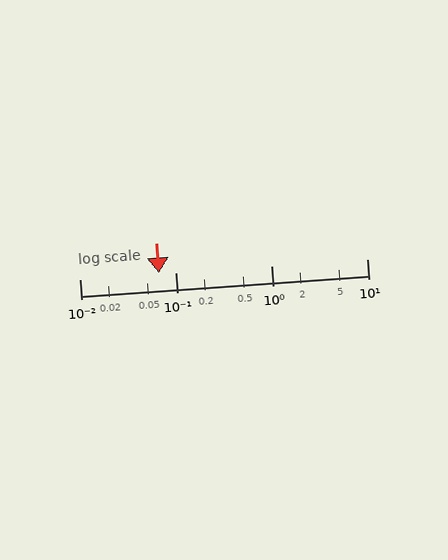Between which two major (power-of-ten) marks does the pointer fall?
The pointer is between 0.01 and 0.1.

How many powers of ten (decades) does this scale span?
The scale spans 3 decades, from 0.01 to 10.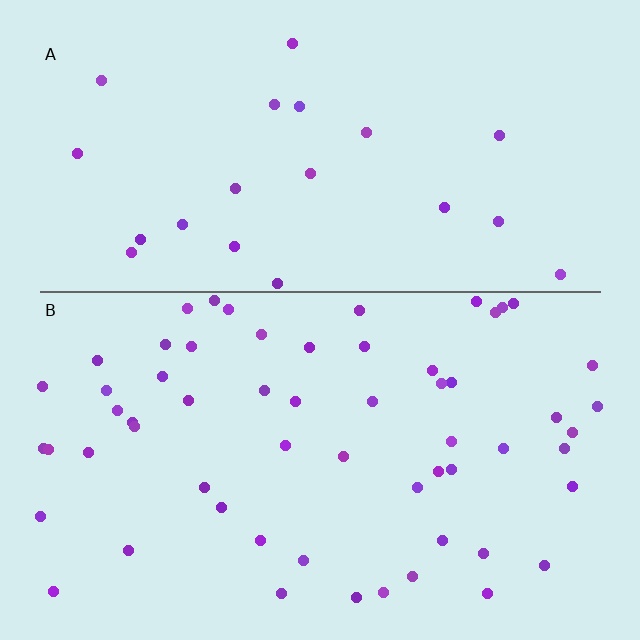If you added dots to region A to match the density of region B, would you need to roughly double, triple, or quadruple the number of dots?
Approximately triple.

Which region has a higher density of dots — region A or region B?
B (the bottom).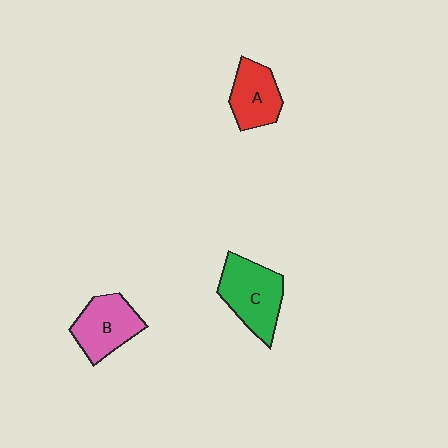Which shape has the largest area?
Shape C (green).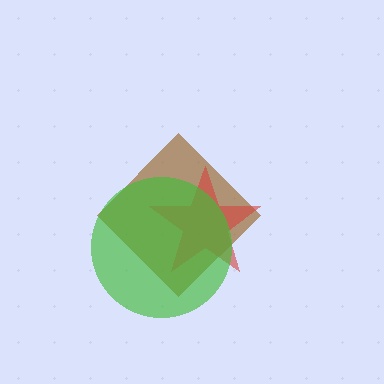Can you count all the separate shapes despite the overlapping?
Yes, there are 3 separate shapes.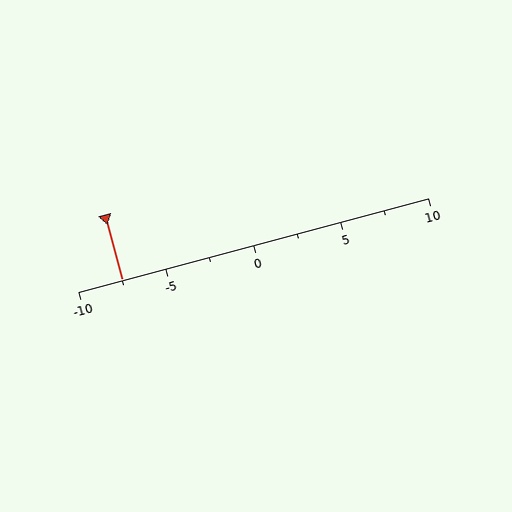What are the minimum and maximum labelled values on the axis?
The axis runs from -10 to 10.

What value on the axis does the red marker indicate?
The marker indicates approximately -7.5.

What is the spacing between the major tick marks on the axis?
The major ticks are spaced 5 apart.